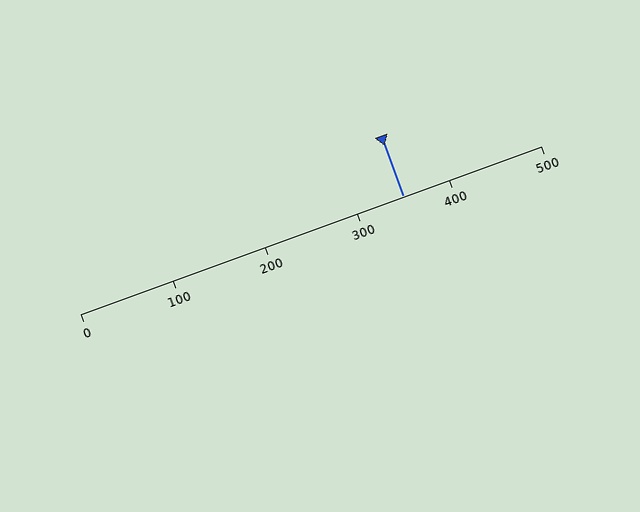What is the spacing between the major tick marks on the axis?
The major ticks are spaced 100 apart.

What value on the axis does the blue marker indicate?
The marker indicates approximately 350.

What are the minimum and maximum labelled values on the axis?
The axis runs from 0 to 500.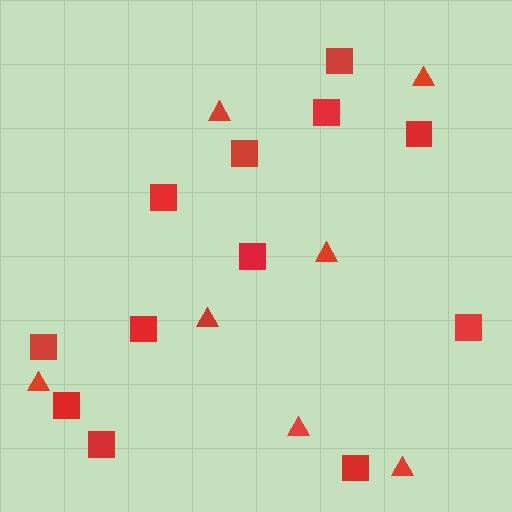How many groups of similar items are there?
There are 2 groups: one group of triangles (7) and one group of squares (12).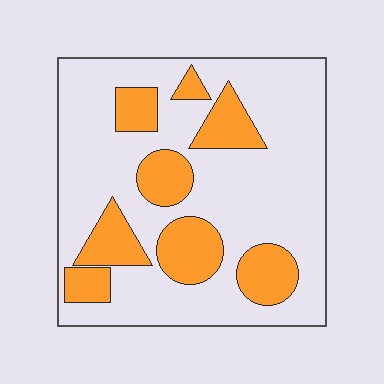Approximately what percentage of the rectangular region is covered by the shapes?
Approximately 25%.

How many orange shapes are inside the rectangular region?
8.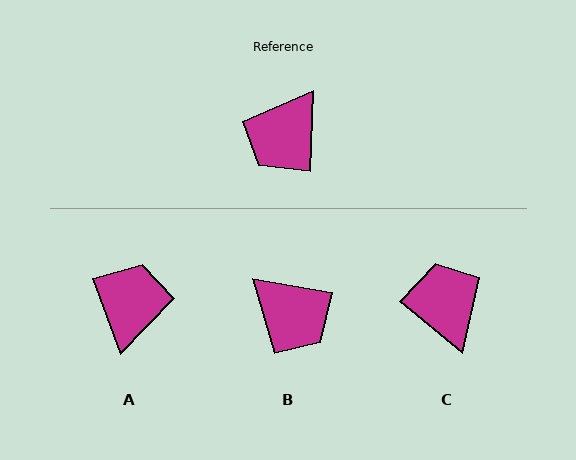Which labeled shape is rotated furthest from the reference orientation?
A, about 158 degrees away.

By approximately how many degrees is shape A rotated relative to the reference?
Approximately 158 degrees clockwise.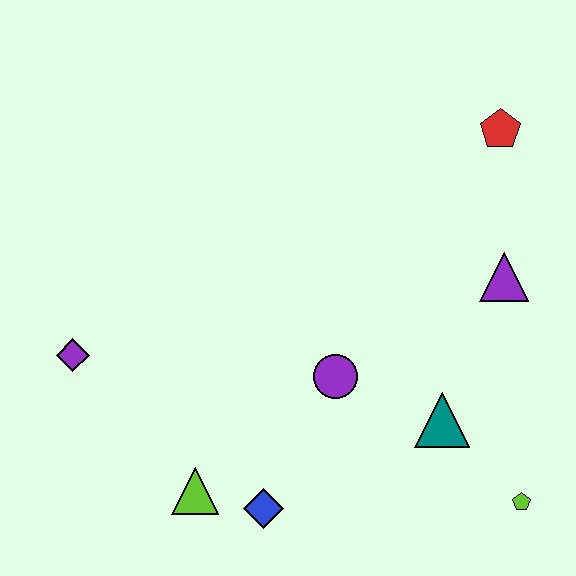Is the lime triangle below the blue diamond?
No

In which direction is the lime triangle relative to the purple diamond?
The lime triangle is below the purple diamond.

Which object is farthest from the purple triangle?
The purple diamond is farthest from the purple triangle.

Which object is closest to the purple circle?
The teal triangle is closest to the purple circle.